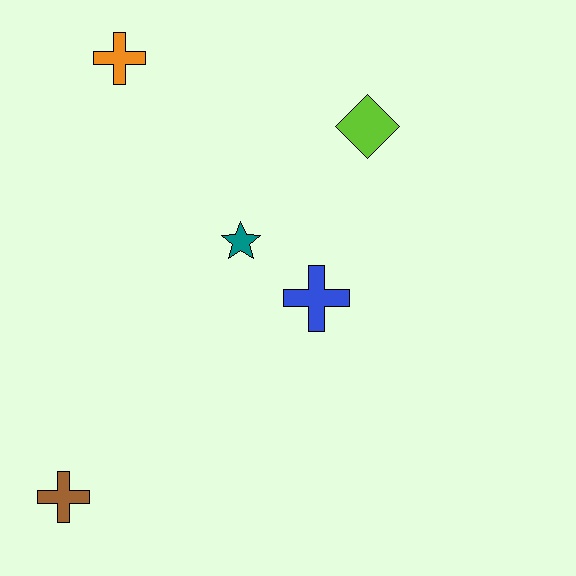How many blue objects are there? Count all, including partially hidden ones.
There is 1 blue object.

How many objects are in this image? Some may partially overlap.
There are 5 objects.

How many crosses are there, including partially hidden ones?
There are 3 crosses.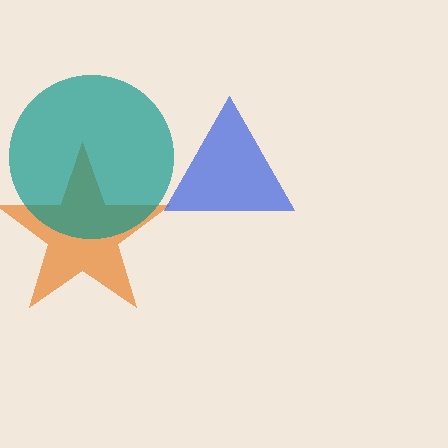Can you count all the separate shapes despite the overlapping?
Yes, there are 3 separate shapes.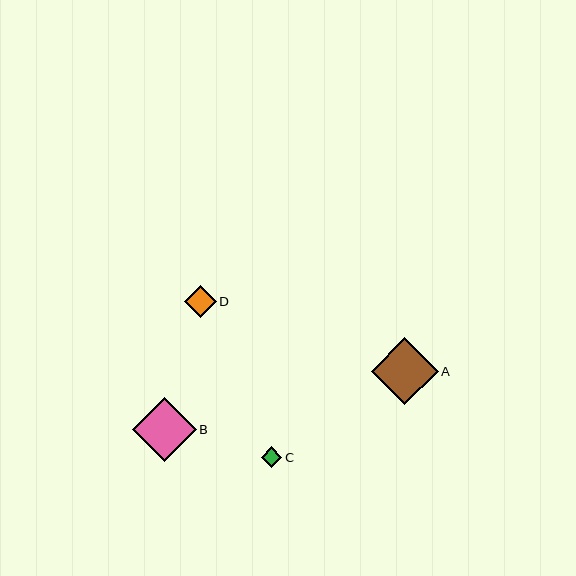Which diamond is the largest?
Diamond A is the largest with a size of approximately 67 pixels.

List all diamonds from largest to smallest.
From largest to smallest: A, B, D, C.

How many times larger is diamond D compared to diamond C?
Diamond D is approximately 1.6 times the size of diamond C.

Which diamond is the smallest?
Diamond C is the smallest with a size of approximately 21 pixels.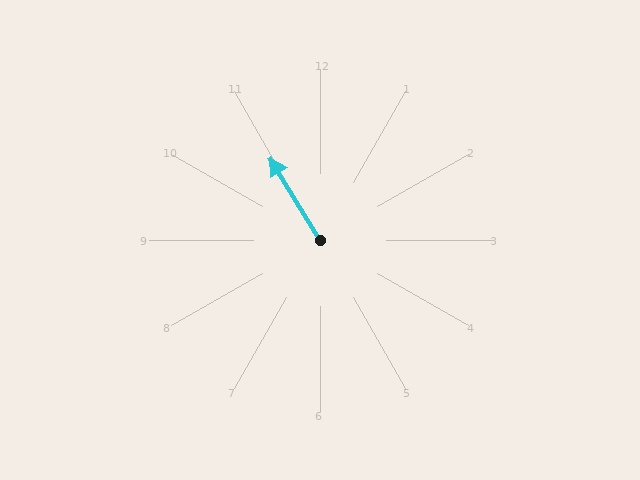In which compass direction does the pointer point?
Northwest.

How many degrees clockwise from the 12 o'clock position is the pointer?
Approximately 329 degrees.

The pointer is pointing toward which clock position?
Roughly 11 o'clock.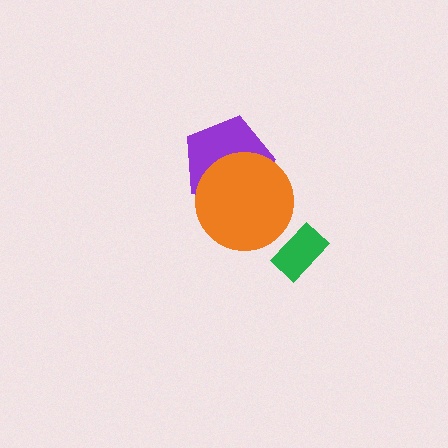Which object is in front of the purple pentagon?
The orange circle is in front of the purple pentagon.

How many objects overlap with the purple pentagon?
1 object overlaps with the purple pentagon.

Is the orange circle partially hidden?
No, no other shape covers it.